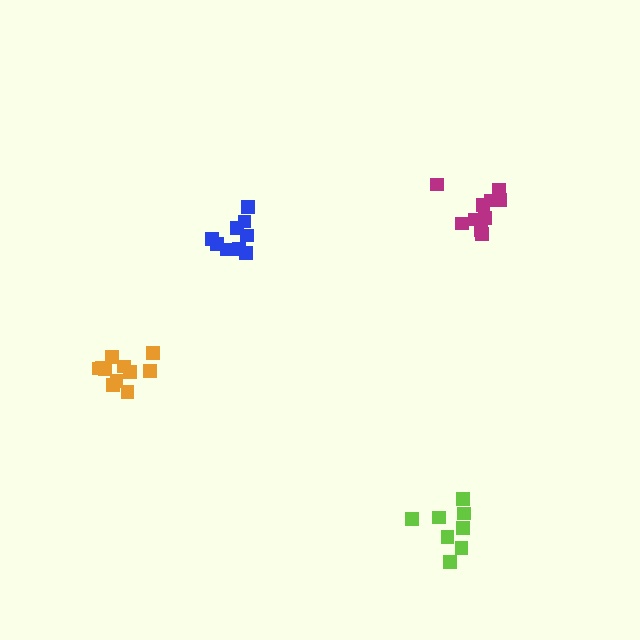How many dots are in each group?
Group 1: 10 dots, Group 2: 9 dots, Group 3: 8 dots, Group 4: 12 dots (39 total).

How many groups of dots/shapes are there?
There are 4 groups.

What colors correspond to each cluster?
The clusters are colored: magenta, blue, lime, orange.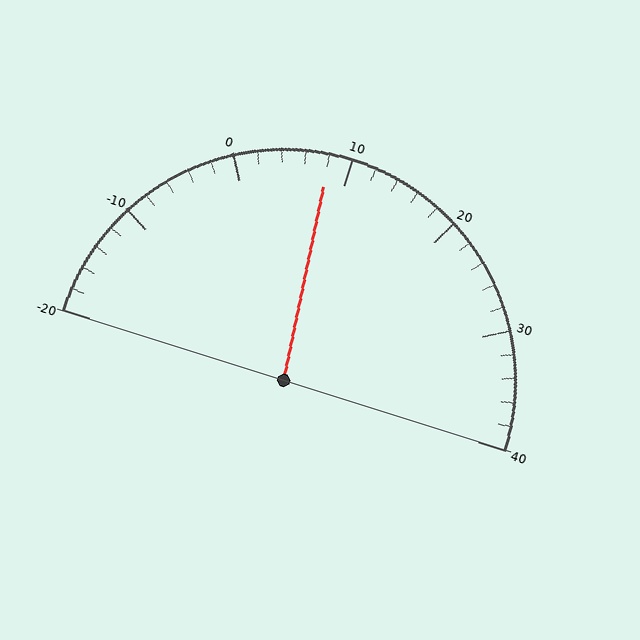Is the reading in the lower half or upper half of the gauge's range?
The reading is in the lower half of the range (-20 to 40).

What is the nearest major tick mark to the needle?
The nearest major tick mark is 10.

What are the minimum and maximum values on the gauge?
The gauge ranges from -20 to 40.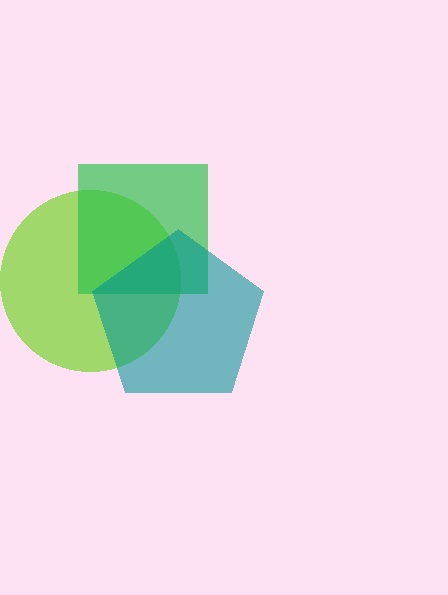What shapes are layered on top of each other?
The layered shapes are: a lime circle, a green square, a teal pentagon.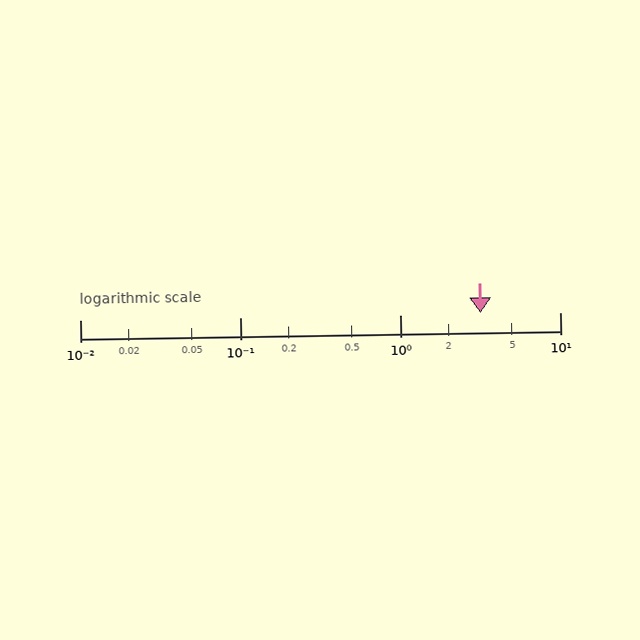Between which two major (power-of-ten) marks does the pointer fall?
The pointer is between 1 and 10.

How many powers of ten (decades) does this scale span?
The scale spans 3 decades, from 0.01 to 10.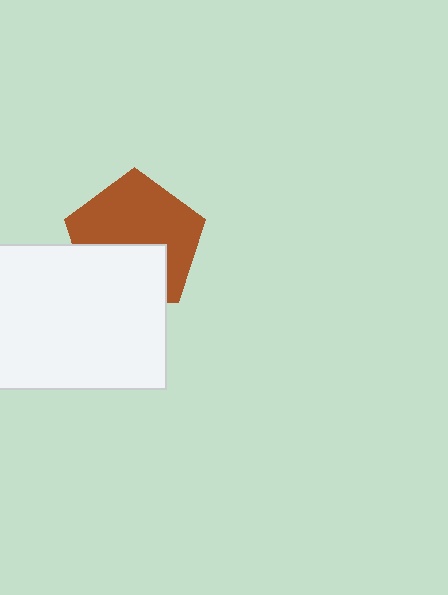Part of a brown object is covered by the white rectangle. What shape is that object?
It is a pentagon.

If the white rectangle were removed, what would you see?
You would see the complete brown pentagon.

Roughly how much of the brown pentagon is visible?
About half of it is visible (roughly 61%).